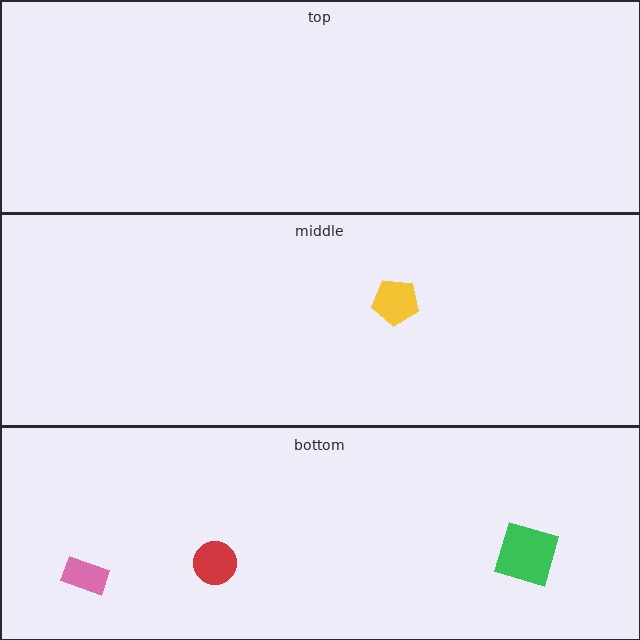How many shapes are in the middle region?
1.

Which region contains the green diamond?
The bottom region.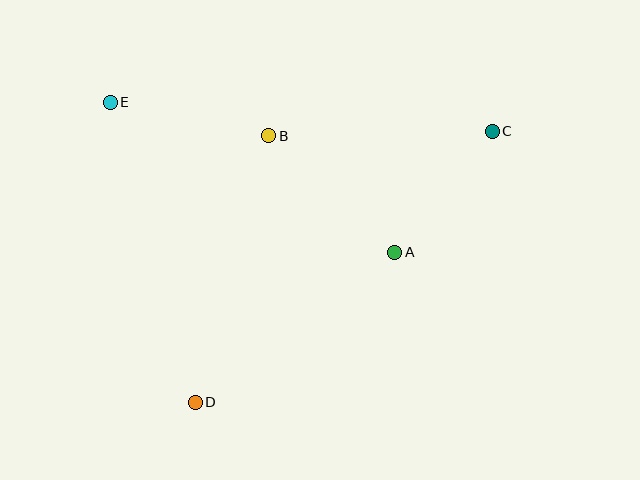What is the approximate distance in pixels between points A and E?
The distance between A and E is approximately 321 pixels.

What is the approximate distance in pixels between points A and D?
The distance between A and D is approximately 250 pixels.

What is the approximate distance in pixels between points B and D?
The distance between B and D is approximately 276 pixels.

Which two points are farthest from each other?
Points C and D are farthest from each other.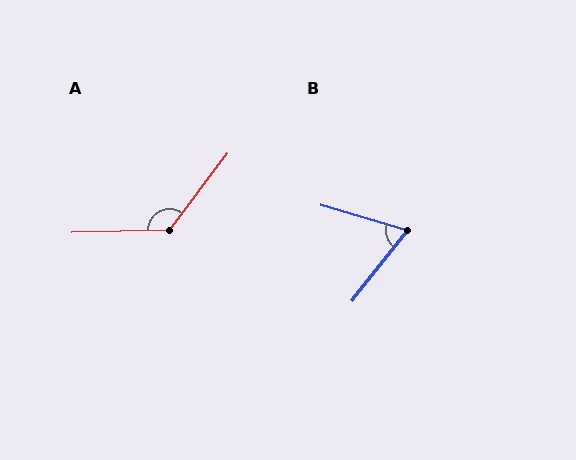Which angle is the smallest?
B, at approximately 68 degrees.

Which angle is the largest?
A, at approximately 129 degrees.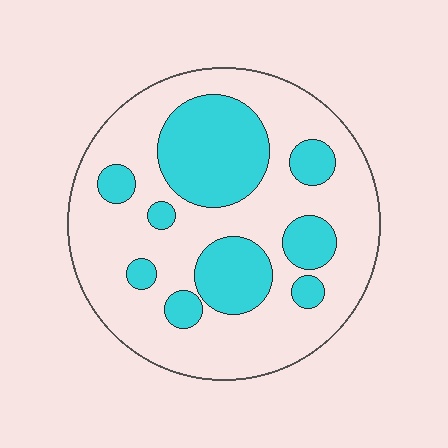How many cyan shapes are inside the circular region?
9.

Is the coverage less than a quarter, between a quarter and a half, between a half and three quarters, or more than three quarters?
Between a quarter and a half.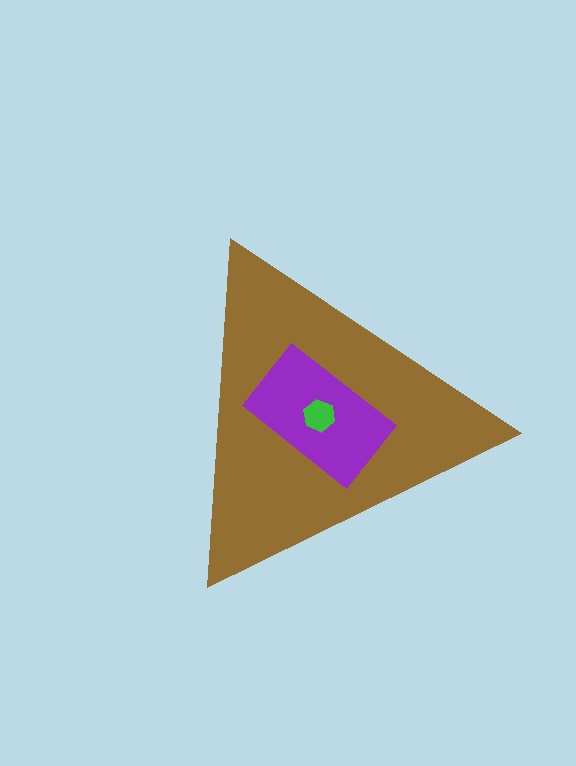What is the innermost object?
The green hexagon.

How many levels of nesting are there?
3.